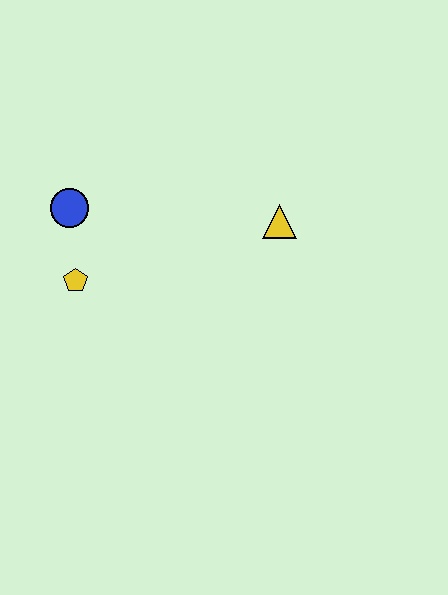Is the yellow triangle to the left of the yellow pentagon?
No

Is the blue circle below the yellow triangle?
No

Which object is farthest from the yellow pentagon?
The yellow triangle is farthest from the yellow pentagon.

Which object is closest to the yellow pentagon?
The blue circle is closest to the yellow pentagon.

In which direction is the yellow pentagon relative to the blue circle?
The yellow pentagon is below the blue circle.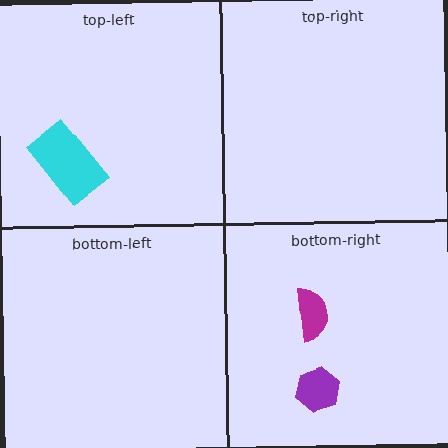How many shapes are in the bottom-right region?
2.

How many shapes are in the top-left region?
1.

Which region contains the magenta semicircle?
The bottom-right region.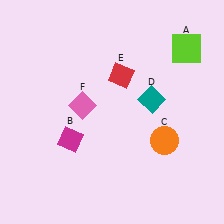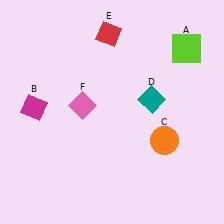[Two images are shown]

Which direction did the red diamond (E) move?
The red diamond (E) moved up.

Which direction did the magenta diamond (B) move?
The magenta diamond (B) moved left.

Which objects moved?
The objects that moved are: the magenta diamond (B), the red diamond (E).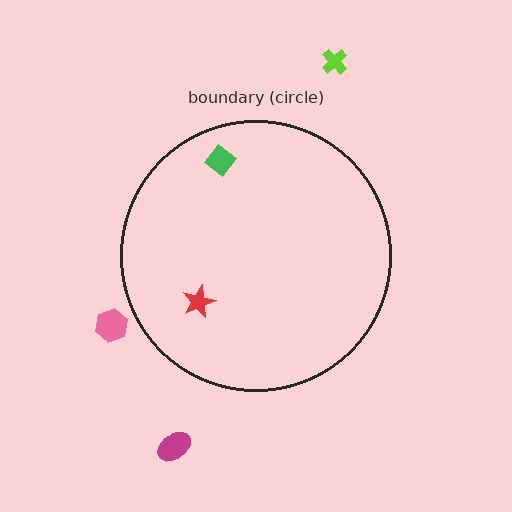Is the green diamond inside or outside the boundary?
Inside.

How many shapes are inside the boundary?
2 inside, 3 outside.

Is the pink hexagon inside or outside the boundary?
Outside.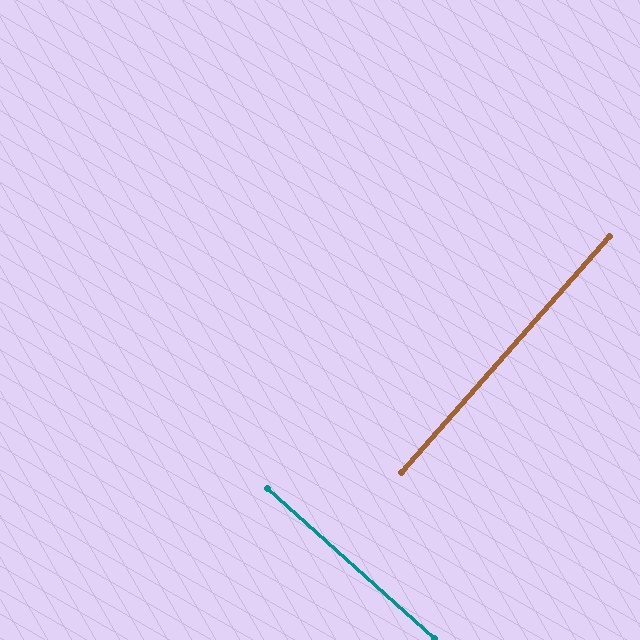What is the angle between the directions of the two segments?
Approximately 90 degrees.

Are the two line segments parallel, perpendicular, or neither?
Perpendicular — they meet at approximately 90°.